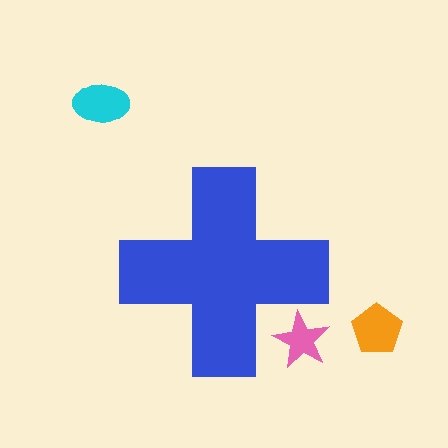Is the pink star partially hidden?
Yes, the pink star is partially hidden behind the blue cross.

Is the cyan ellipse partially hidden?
No, the cyan ellipse is fully visible.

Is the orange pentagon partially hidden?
No, the orange pentagon is fully visible.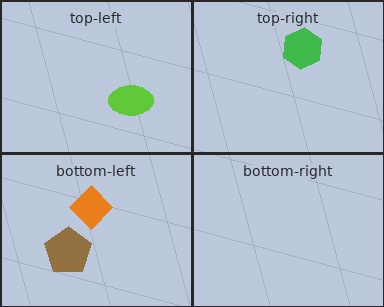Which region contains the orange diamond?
The bottom-left region.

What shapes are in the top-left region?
The lime ellipse.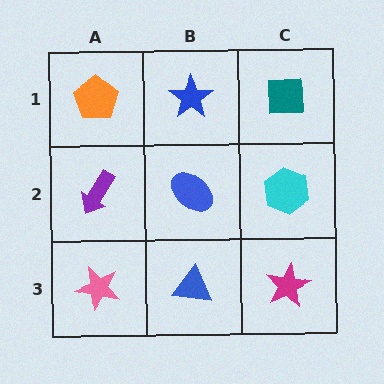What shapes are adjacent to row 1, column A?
A purple arrow (row 2, column A), a blue star (row 1, column B).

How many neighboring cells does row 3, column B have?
3.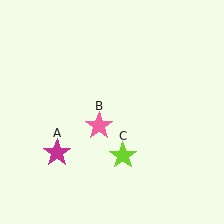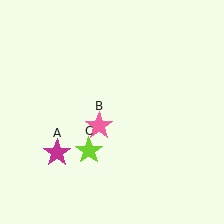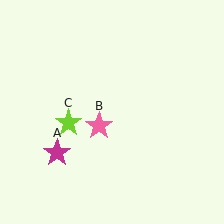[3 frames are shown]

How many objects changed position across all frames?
1 object changed position: lime star (object C).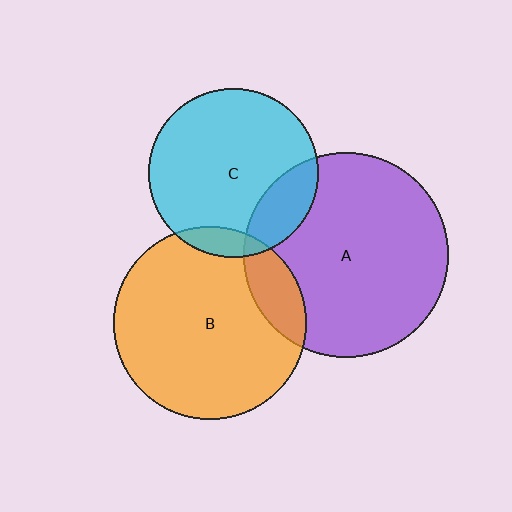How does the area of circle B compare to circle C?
Approximately 1.3 times.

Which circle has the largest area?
Circle A (purple).